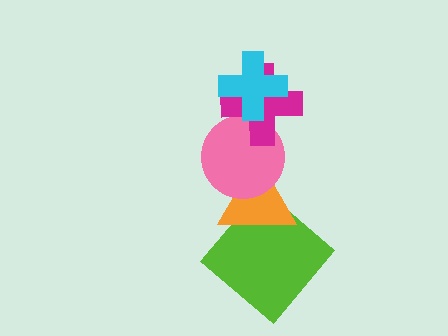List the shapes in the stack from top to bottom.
From top to bottom: the cyan cross, the magenta cross, the pink circle, the orange triangle, the lime diamond.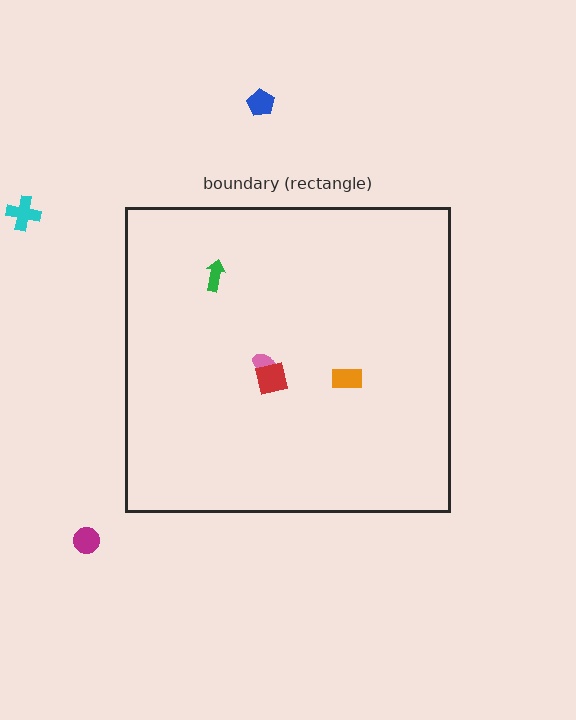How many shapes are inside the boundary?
4 inside, 3 outside.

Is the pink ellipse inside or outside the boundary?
Inside.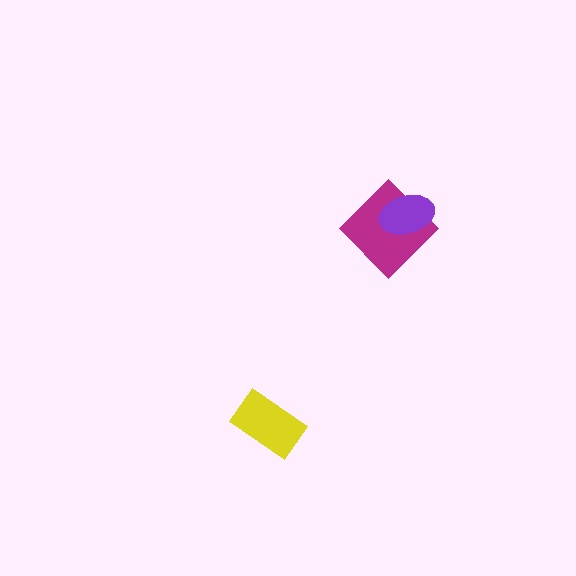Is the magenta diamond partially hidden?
Yes, it is partially covered by another shape.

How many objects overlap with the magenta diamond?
1 object overlaps with the magenta diamond.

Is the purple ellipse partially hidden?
No, no other shape covers it.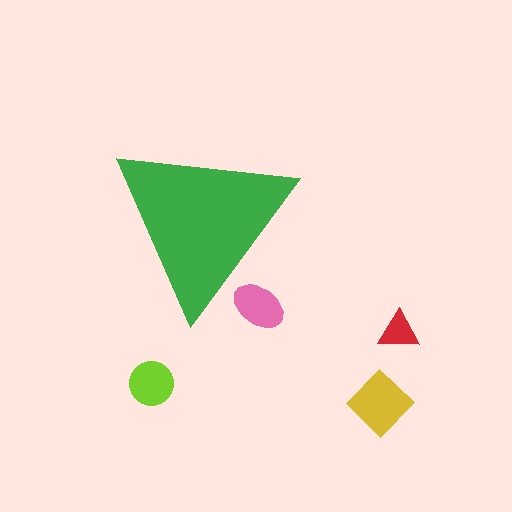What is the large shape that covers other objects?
A green triangle.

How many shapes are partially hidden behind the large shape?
1 shape is partially hidden.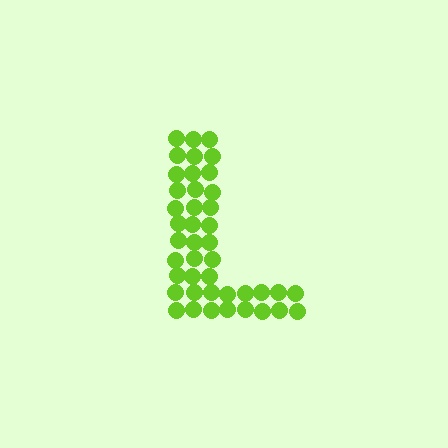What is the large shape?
The large shape is the letter L.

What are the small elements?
The small elements are circles.